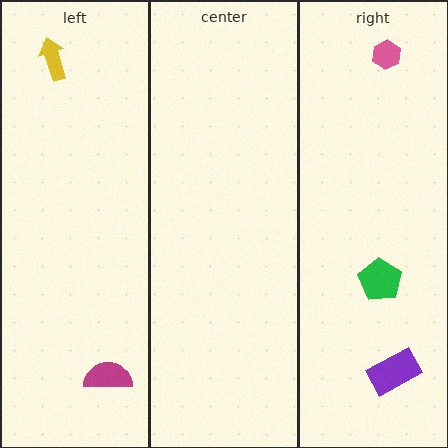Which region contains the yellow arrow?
The left region.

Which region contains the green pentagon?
The right region.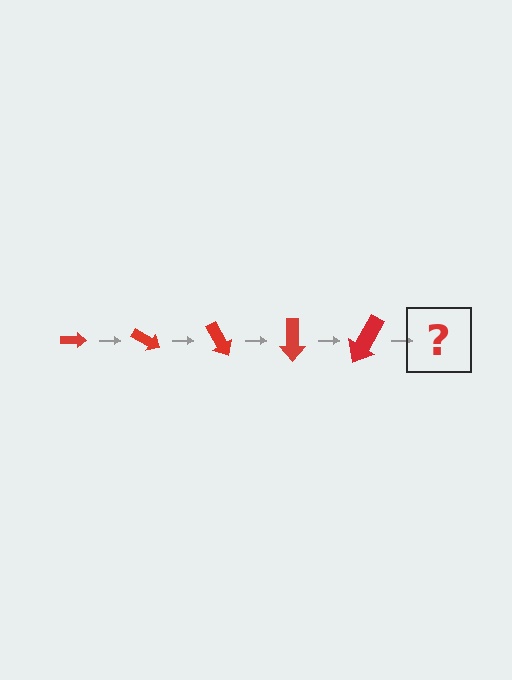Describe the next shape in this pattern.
It should be an arrow, larger than the previous one and rotated 150 degrees from the start.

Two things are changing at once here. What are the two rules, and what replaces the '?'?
The two rules are that the arrow grows larger each step and it rotates 30 degrees each step. The '?' should be an arrow, larger than the previous one and rotated 150 degrees from the start.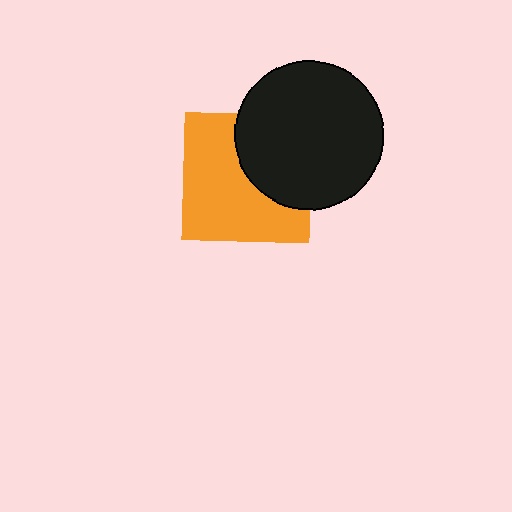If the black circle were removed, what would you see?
You would see the complete orange square.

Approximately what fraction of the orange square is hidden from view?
Roughly 38% of the orange square is hidden behind the black circle.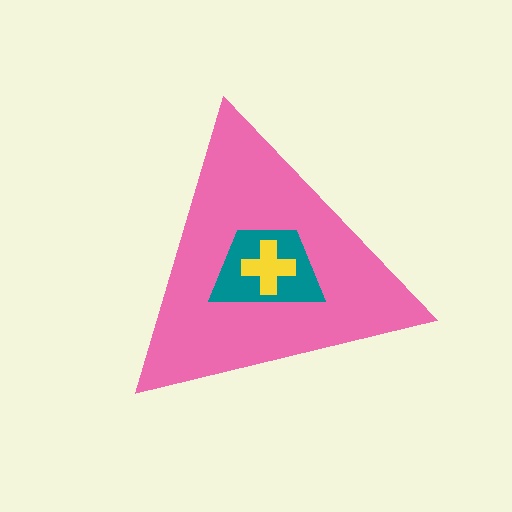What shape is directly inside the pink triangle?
The teal trapezoid.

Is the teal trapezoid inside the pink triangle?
Yes.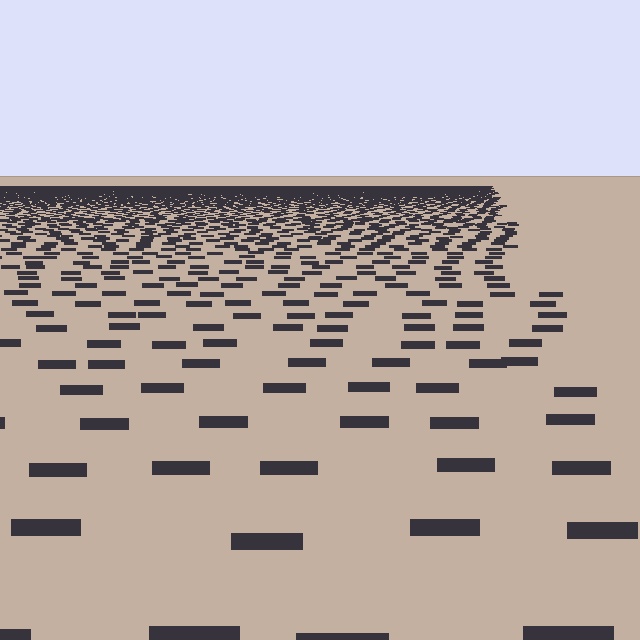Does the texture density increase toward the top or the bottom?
Density increases toward the top.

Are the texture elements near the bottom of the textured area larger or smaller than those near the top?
Larger. Near the bottom, elements are closer to the viewer and appear at a bigger on-screen size.